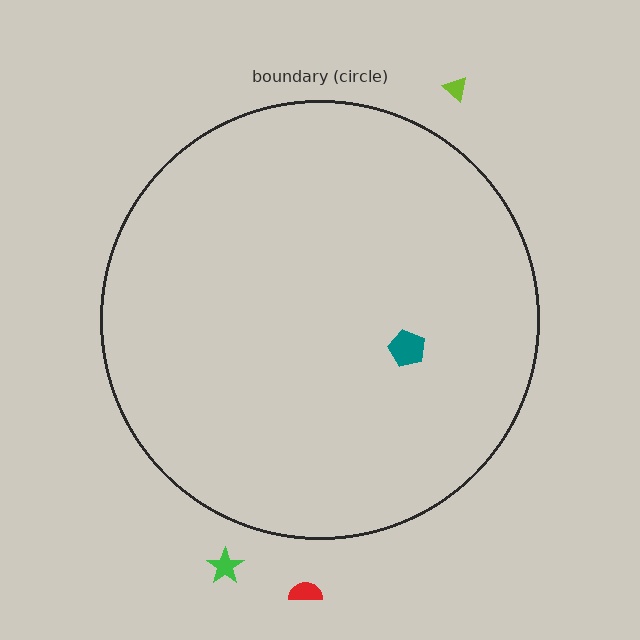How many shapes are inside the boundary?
1 inside, 3 outside.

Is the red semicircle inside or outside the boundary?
Outside.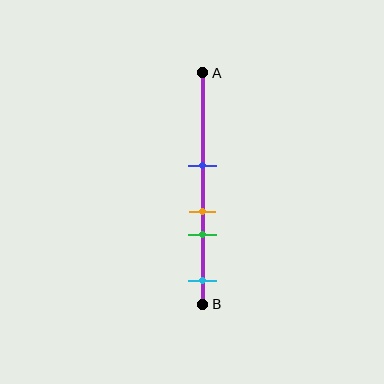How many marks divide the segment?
There are 4 marks dividing the segment.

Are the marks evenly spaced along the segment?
No, the marks are not evenly spaced.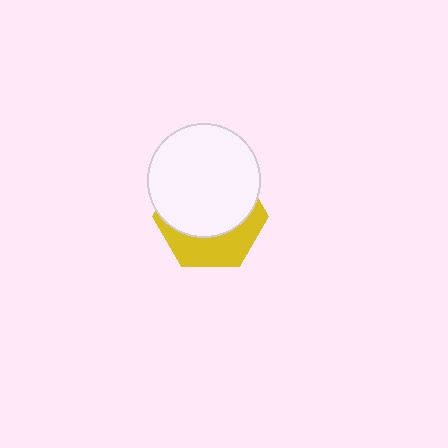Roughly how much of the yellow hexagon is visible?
A small part of it is visible (roughly 37%).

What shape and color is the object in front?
The object in front is a white circle.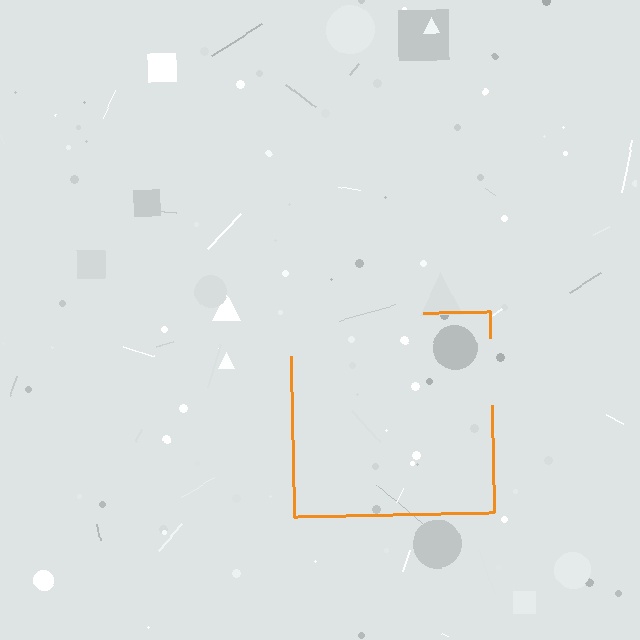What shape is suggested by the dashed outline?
The dashed outline suggests a square.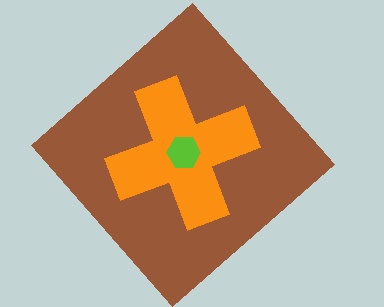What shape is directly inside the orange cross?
The lime hexagon.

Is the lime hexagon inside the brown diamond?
Yes.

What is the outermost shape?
The brown diamond.